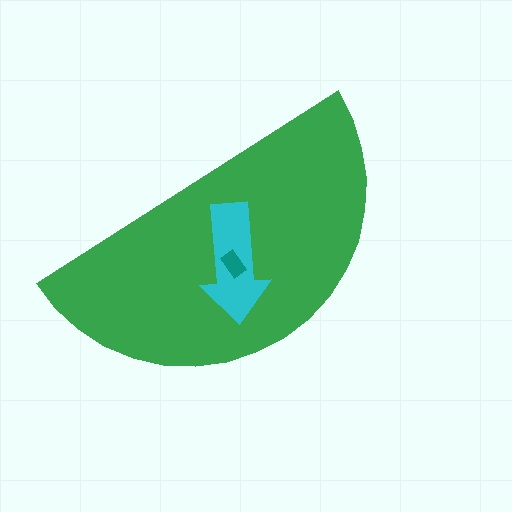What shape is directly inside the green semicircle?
The cyan arrow.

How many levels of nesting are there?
3.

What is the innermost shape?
The teal rectangle.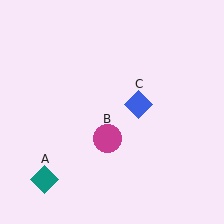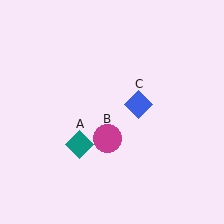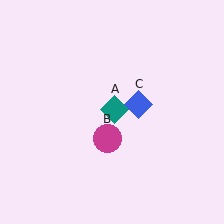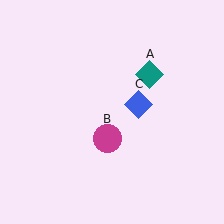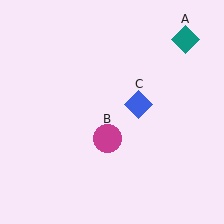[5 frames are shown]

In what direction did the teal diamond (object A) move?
The teal diamond (object A) moved up and to the right.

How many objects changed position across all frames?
1 object changed position: teal diamond (object A).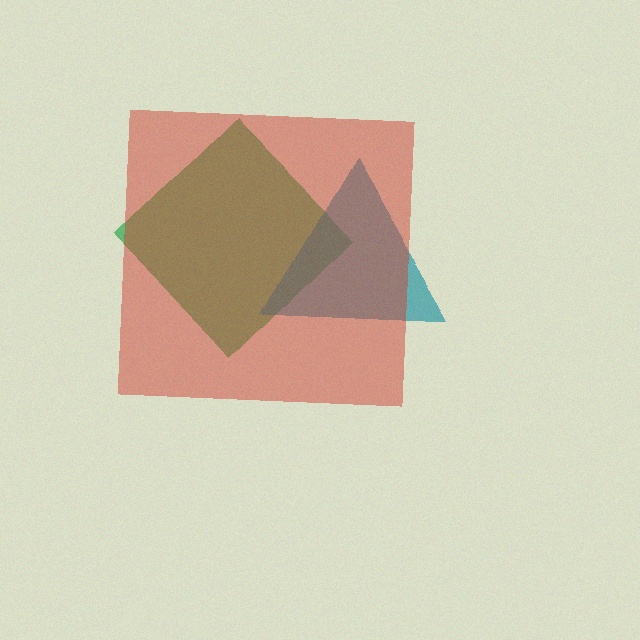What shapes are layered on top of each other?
The layered shapes are: a green diamond, a teal triangle, a red square.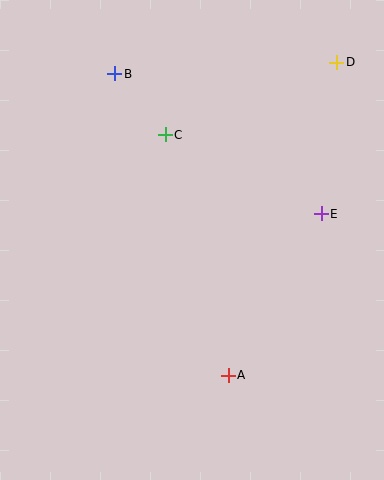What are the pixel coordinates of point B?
Point B is at (115, 74).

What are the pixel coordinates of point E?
Point E is at (321, 214).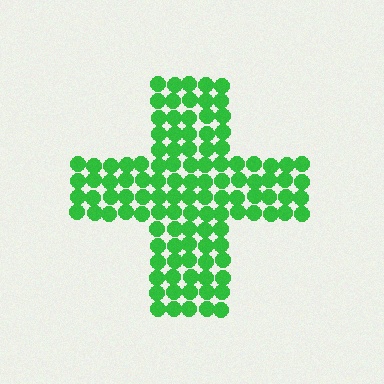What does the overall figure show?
The overall figure shows a cross.